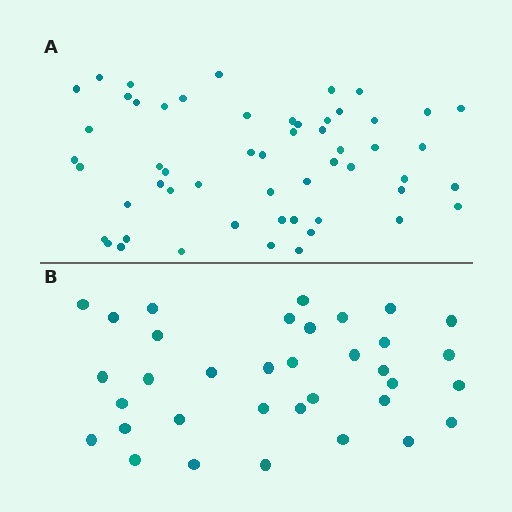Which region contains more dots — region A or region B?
Region A (the top region) has more dots.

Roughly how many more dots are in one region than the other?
Region A has approximately 20 more dots than region B.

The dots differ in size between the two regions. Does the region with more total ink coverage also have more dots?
No. Region B has more total ink coverage because its dots are larger, but region A actually contains more individual dots. Total area can be misleading — the number of items is what matters here.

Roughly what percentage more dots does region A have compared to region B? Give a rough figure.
About 55% more.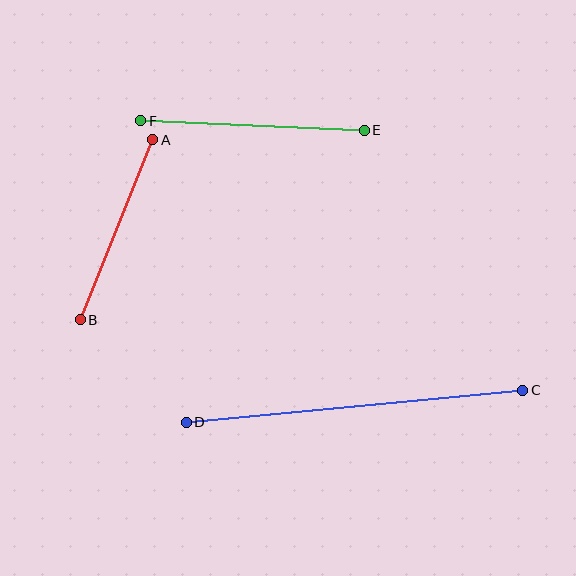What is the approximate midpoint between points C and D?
The midpoint is at approximately (354, 406) pixels.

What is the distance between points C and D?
The distance is approximately 338 pixels.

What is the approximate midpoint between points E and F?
The midpoint is at approximately (252, 126) pixels.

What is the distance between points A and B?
The distance is approximately 194 pixels.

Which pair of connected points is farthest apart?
Points C and D are farthest apart.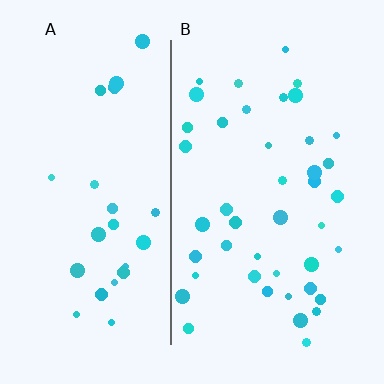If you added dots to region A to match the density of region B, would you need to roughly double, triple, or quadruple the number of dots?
Approximately double.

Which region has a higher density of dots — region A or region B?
B (the right).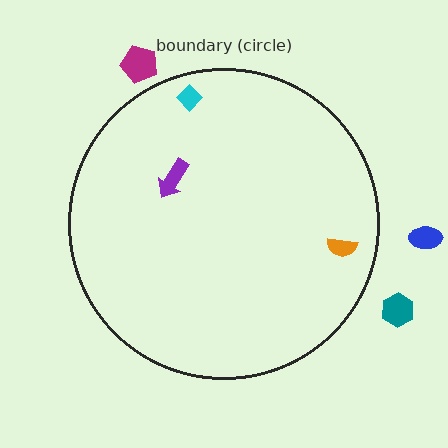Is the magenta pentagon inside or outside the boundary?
Outside.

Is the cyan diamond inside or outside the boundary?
Inside.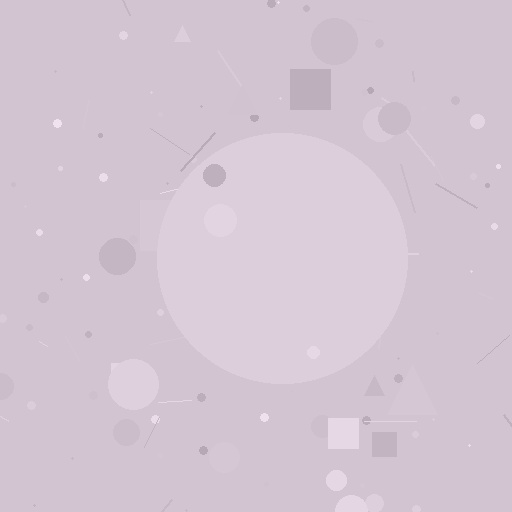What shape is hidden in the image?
A circle is hidden in the image.